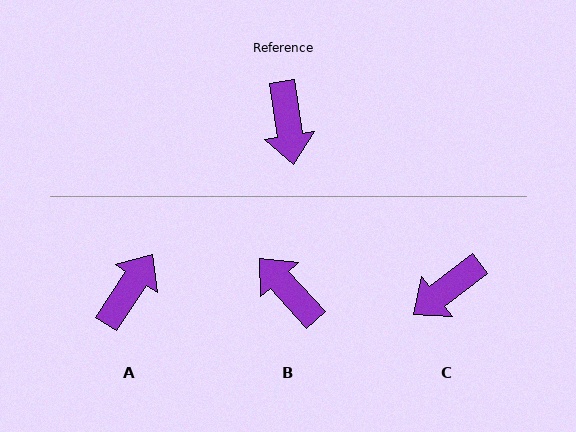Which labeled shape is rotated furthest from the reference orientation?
B, about 146 degrees away.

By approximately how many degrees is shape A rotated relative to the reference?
Approximately 138 degrees counter-clockwise.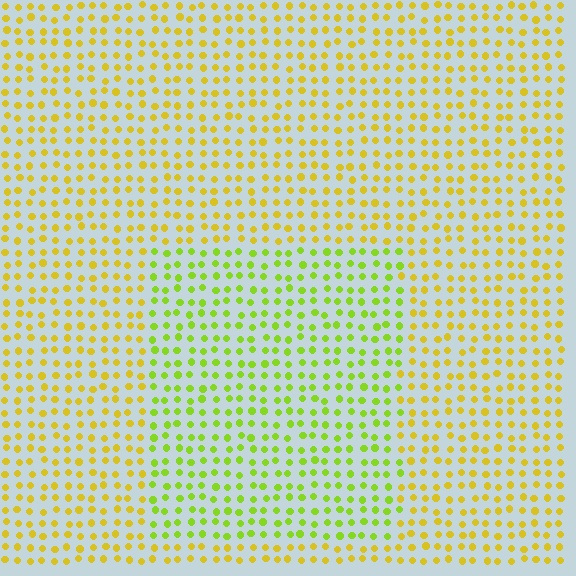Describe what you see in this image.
The image is filled with small yellow elements in a uniform arrangement. A rectangle-shaped region is visible where the elements are tinted to a slightly different hue, forming a subtle color boundary.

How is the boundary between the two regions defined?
The boundary is defined purely by a slight shift in hue (about 35 degrees). Spacing, size, and orientation are identical on both sides.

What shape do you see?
I see a rectangle.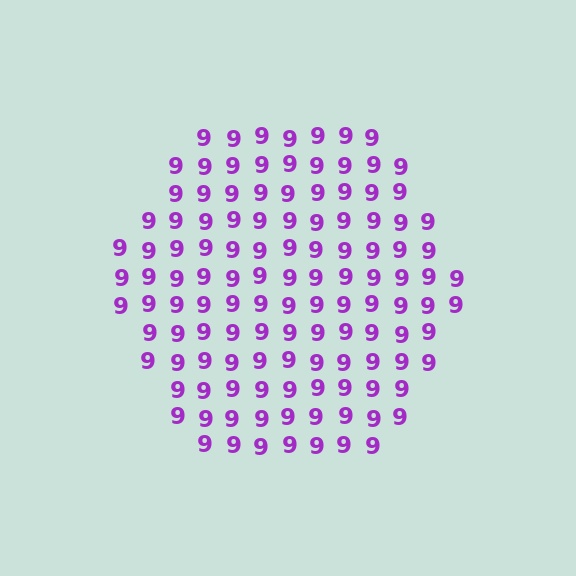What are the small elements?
The small elements are digit 9's.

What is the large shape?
The large shape is a hexagon.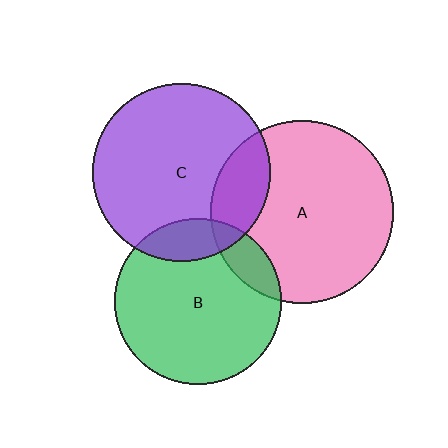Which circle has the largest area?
Circle A (pink).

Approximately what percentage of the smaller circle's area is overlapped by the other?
Approximately 15%.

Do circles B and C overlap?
Yes.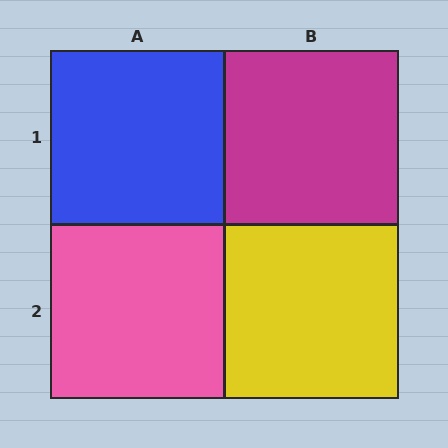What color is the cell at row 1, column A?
Blue.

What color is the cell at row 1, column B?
Magenta.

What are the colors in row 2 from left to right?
Pink, yellow.